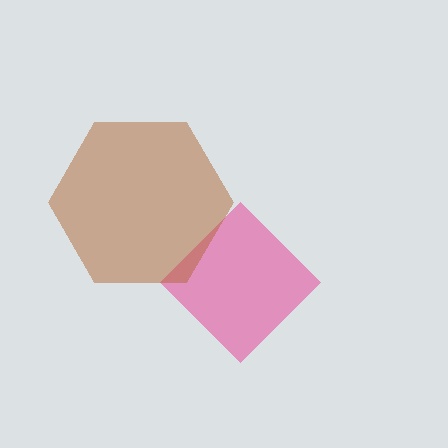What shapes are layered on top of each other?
The layered shapes are: a pink diamond, a brown hexagon.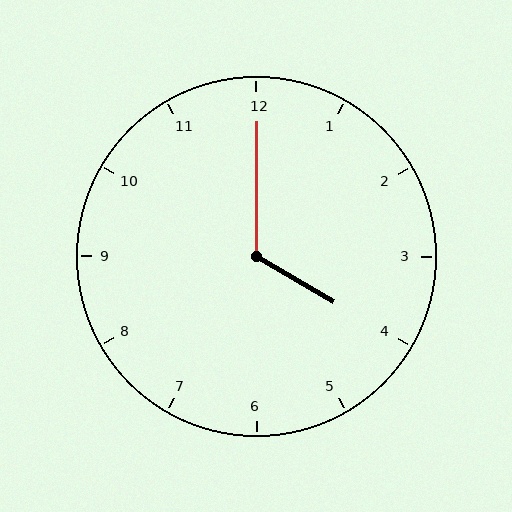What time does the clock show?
4:00.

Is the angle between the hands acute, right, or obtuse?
It is obtuse.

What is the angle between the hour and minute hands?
Approximately 120 degrees.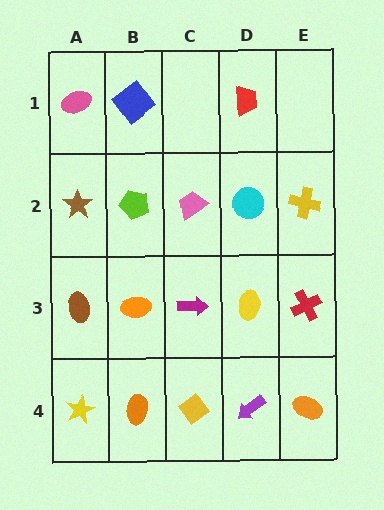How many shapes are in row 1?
3 shapes.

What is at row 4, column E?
An orange ellipse.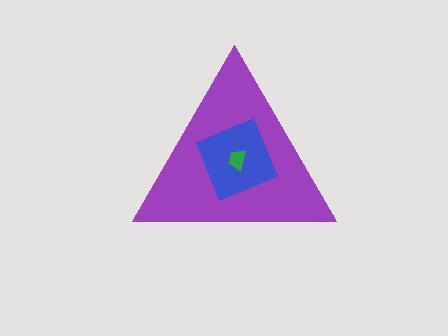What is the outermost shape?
The purple triangle.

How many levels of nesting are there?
3.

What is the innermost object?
The green trapezoid.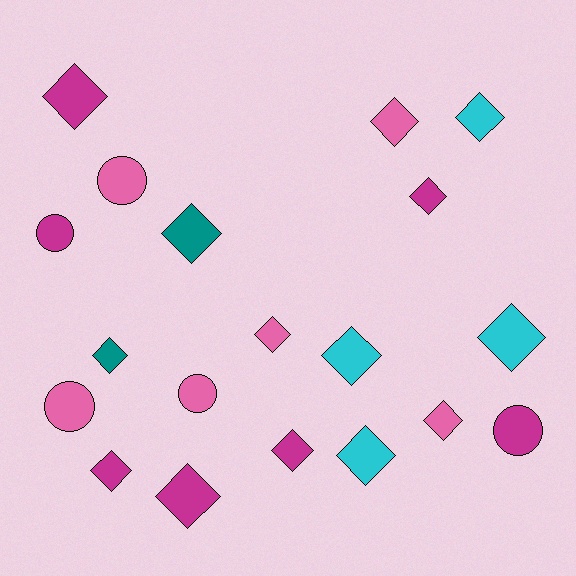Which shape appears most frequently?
Diamond, with 14 objects.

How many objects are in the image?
There are 19 objects.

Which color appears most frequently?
Magenta, with 7 objects.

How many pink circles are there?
There are 3 pink circles.